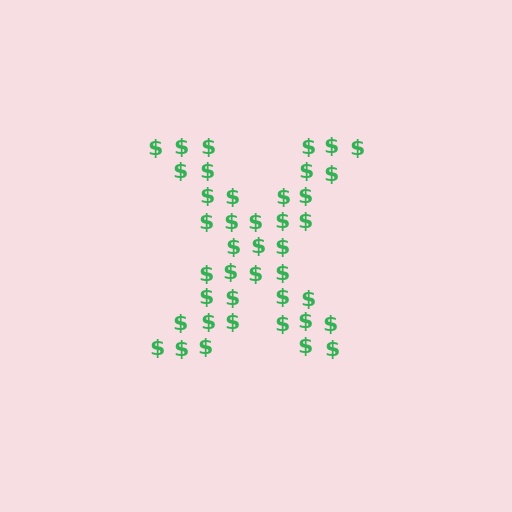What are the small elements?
The small elements are dollar signs.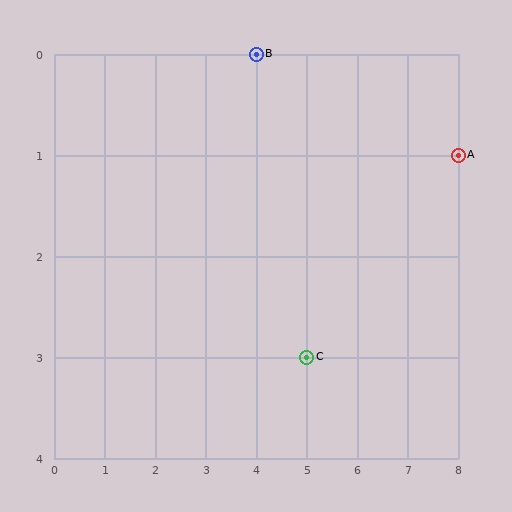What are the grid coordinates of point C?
Point C is at grid coordinates (5, 3).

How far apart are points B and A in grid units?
Points B and A are 4 columns and 1 row apart (about 4.1 grid units diagonally).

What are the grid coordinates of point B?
Point B is at grid coordinates (4, 0).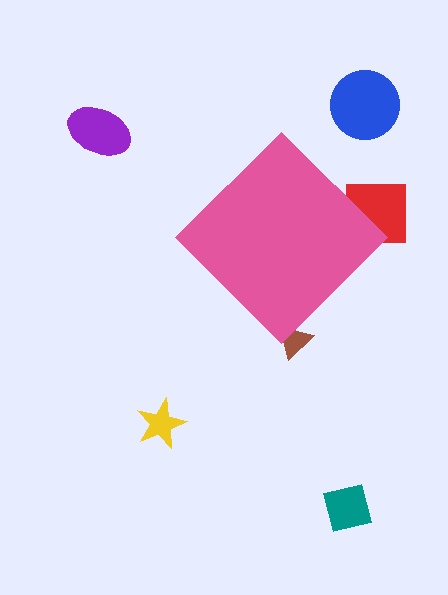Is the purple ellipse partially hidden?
No, the purple ellipse is fully visible.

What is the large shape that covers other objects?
A pink diamond.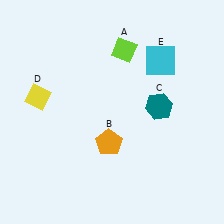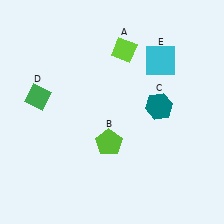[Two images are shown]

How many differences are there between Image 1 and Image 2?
There are 2 differences between the two images.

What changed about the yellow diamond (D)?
In Image 1, D is yellow. In Image 2, it changed to green.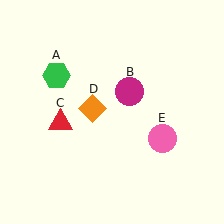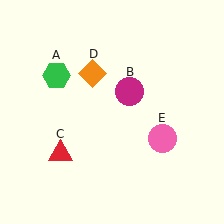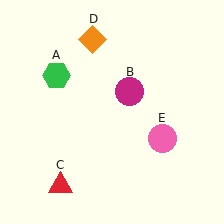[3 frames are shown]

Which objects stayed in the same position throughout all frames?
Green hexagon (object A) and magenta circle (object B) and pink circle (object E) remained stationary.